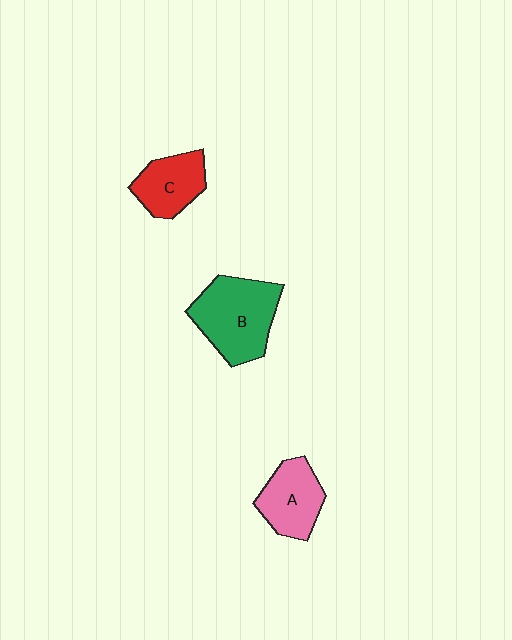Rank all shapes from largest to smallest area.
From largest to smallest: B (green), A (pink), C (red).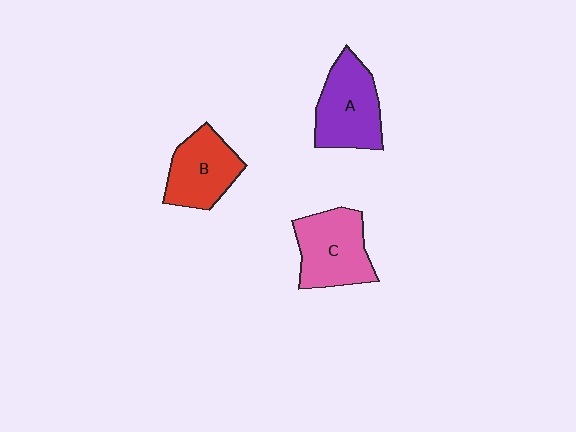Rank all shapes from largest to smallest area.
From largest to smallest: A (purple), C (pink), B (red).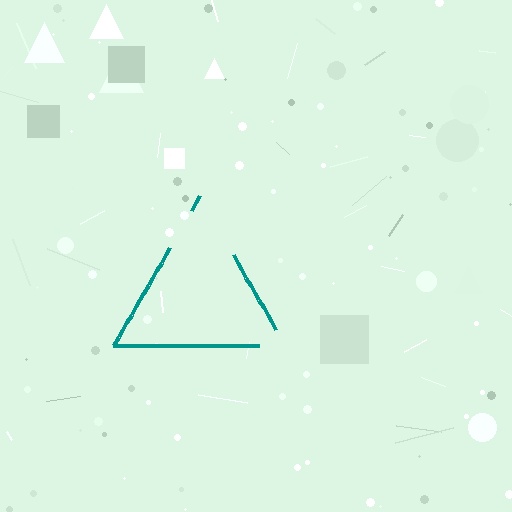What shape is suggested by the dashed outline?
The dashed outline suggests a triangle.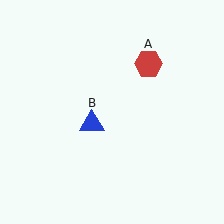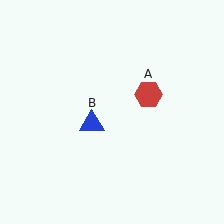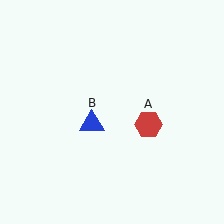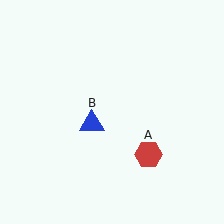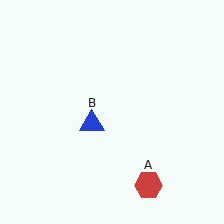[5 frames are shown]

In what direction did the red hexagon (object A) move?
The red hexagon (object A) moved down.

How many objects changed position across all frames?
1 object changed position: red hexagon (object A).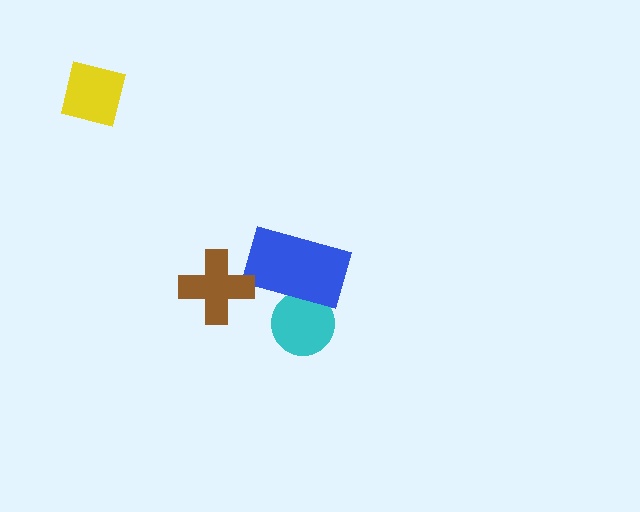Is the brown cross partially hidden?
No, no other shape covers it.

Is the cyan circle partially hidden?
Yes, it is partially covered by another shape.